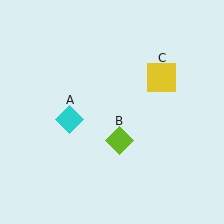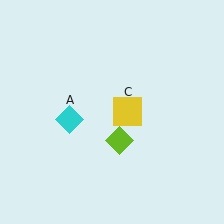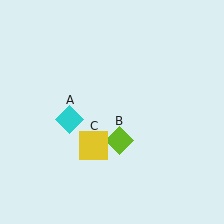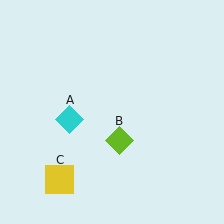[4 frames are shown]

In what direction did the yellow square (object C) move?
The yellow square (object C) moved down and to the left.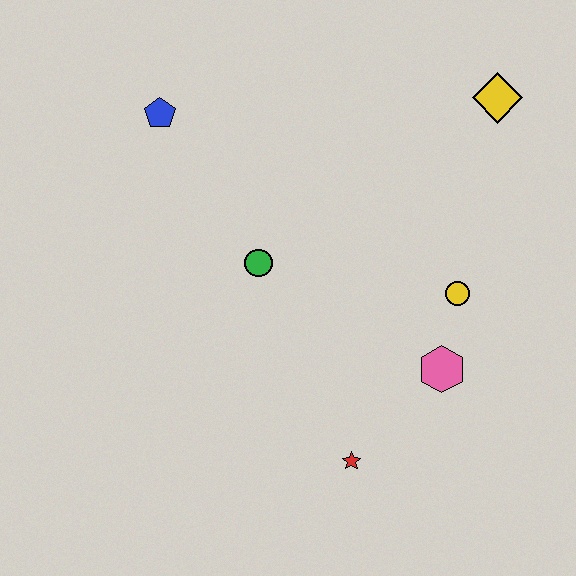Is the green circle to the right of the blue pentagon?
Yes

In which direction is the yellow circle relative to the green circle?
The yellow circle is to the right of the green circle.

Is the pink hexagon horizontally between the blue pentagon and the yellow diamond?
Yes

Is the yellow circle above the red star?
Yes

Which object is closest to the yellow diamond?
The yellow circle is closest to the yellow diamond.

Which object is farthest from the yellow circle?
The blue pentagon is farthest from the yellow circle.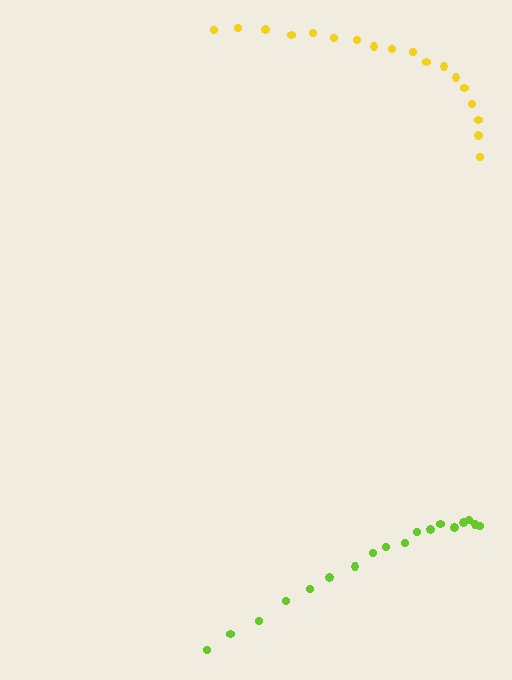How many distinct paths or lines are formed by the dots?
There are 2 distinct paths.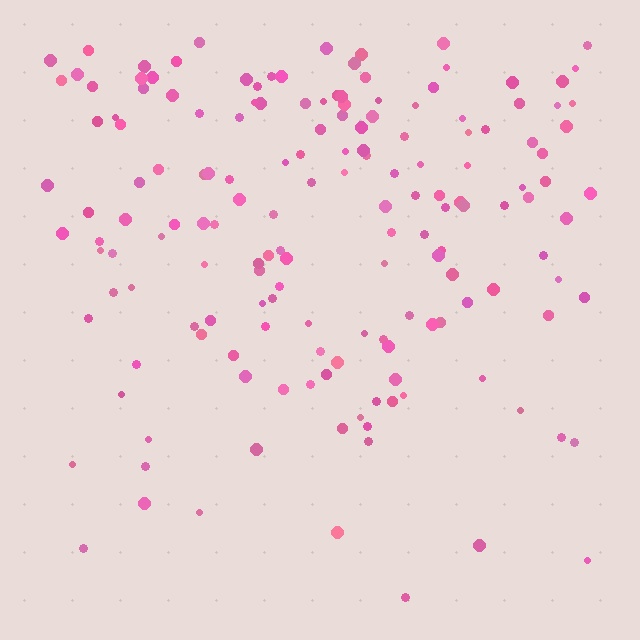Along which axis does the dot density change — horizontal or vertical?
Vertical.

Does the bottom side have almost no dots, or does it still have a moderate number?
Still a moderate number, just noticeably fewer than the top.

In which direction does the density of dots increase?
From bottom to top, with the top side densest.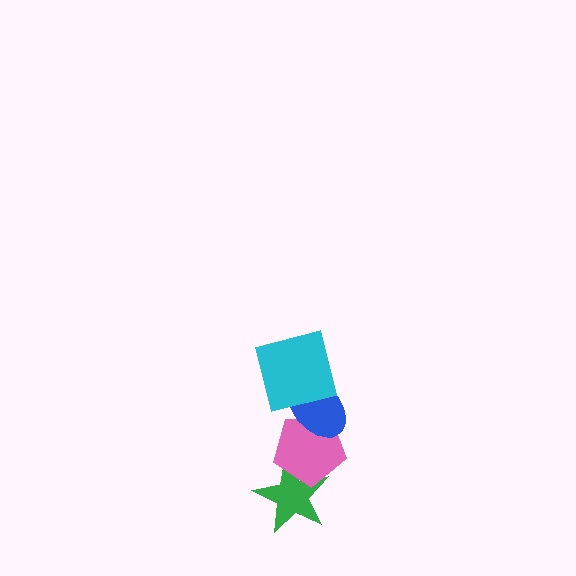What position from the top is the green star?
The green star is 4th from the top.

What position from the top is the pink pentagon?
The pink pentagon is 3rd from the top.